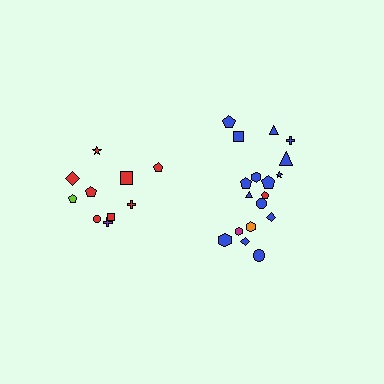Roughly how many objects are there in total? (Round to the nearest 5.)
Roughly 30 objects in total.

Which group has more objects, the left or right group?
The right group.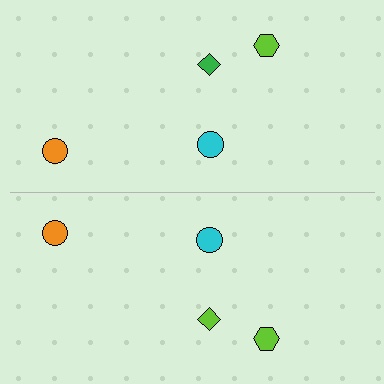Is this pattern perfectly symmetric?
No, the pattern is not perfectly symmetric. The lime diamond on the bottom side breaks the symmetry — its mirror counterpart is green.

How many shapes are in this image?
There are 8 shapes in this image.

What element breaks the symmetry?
The lime diamond on the bottom side breaks the symmetry — its mirror counterpart is green.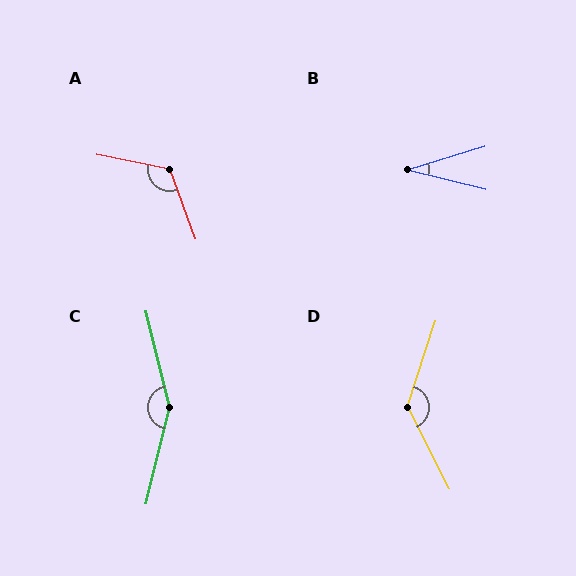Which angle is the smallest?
B, at approximately 31 degrees.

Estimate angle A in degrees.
Approximately 121 degrees.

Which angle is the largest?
C, at approximately 153 degrees.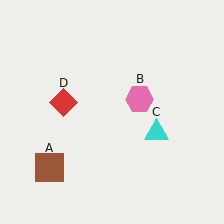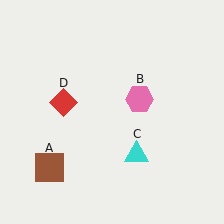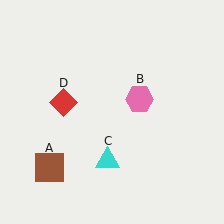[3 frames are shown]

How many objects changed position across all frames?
1 object changed position: cyan triangle (object C).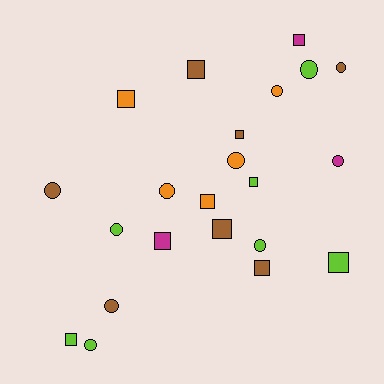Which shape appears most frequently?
Circle, with 11 objects.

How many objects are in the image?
There are 22 objects.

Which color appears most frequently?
Lime, with 7 objects.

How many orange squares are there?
There are 2 orange squares.